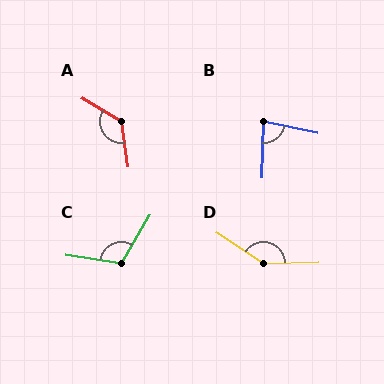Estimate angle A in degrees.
Approximately 129 degrees.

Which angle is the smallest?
B, at approximately 80 degrees.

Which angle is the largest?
D, at approximately 145 degrees.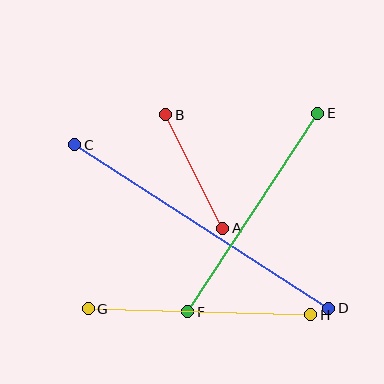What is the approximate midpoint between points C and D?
The midpoint is at approximately (202, 226) pixels.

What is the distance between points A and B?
The distance is approximately 127 pixels.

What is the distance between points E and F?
The distance is approximately 237 pixels.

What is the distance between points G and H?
The distance is approximately 222 pixels.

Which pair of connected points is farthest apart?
Points C and D are farthest apart.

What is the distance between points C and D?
The distance is approximately 302 pixels.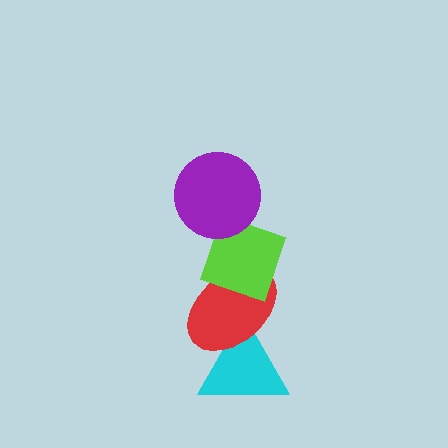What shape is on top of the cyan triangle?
The red ellipse is on top of the cyan triangle.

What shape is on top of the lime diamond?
The purple circle is on top of the lime diamond.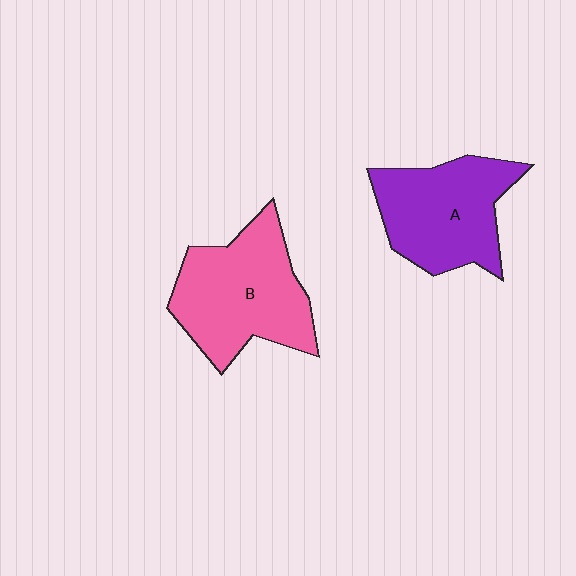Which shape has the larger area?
Shape B (pink).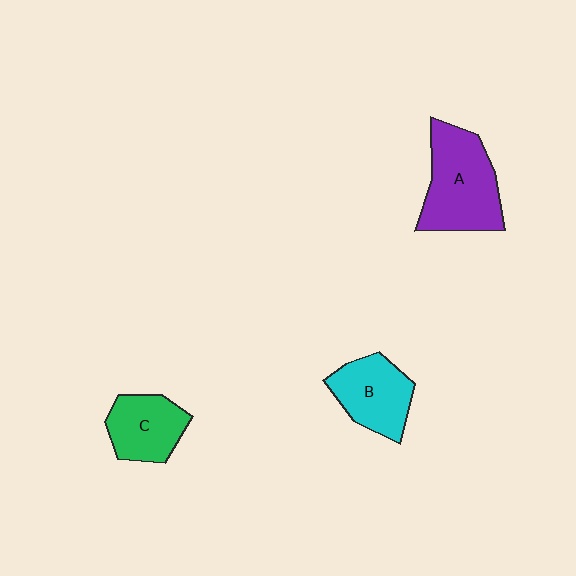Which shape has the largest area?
Shape A (purple).